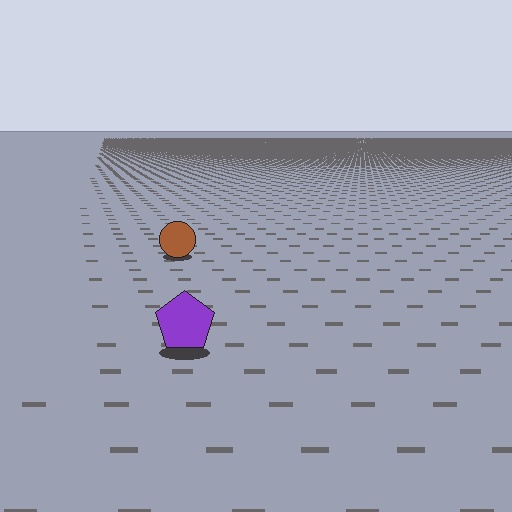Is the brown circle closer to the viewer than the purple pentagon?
No. The purple pentagon is closer — you can tell from the texture gradient: the ground texture is coarser near it.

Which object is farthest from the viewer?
The brown circle is farthest from the viewer. It appears smaller and the ground texture around it is denser.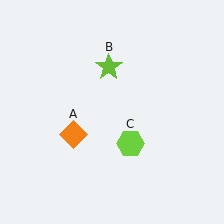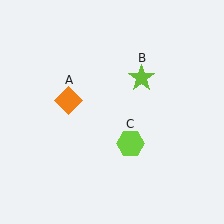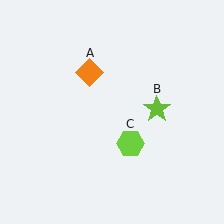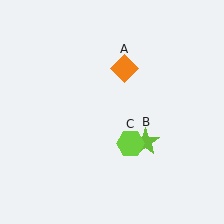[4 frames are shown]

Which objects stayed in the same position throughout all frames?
Lime hexagon (object C) remained stationary.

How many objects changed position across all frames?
2 objects changed position: orange diamond (object A), lime star (object B).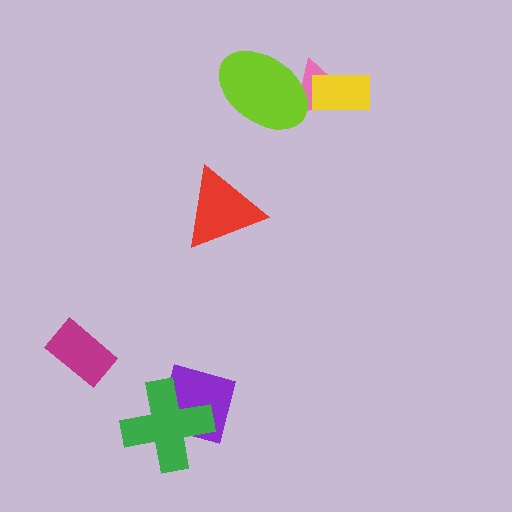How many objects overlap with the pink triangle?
2 objects overlap with the pink triangle.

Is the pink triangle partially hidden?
Yes, it is partially covered by another shape.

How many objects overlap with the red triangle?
0 objects overlap with the red triangle.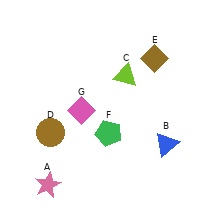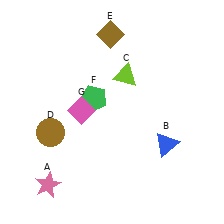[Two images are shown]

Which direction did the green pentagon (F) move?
The green pentagon (F) moved up.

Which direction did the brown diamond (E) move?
The brown diamond (E) moved left.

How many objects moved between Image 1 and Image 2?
2 objects moved between the two images.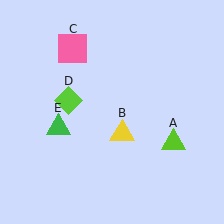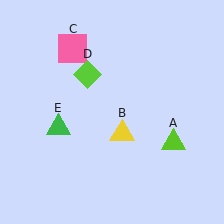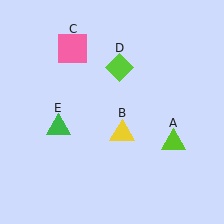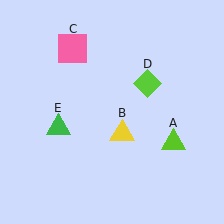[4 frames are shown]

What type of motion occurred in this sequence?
The lime diamond (object D) rotated clockwise around the center of the scene.